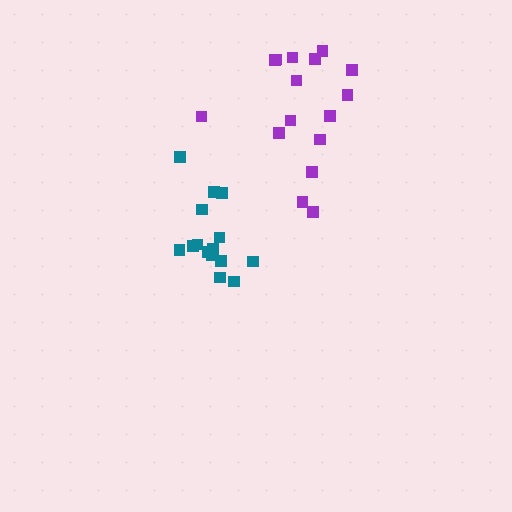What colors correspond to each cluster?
The clusters are colored: teal, purple.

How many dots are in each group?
Group 1: 15 dots, Group 2: 16 dots (31 total).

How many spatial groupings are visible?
There are 2 spatial groupings.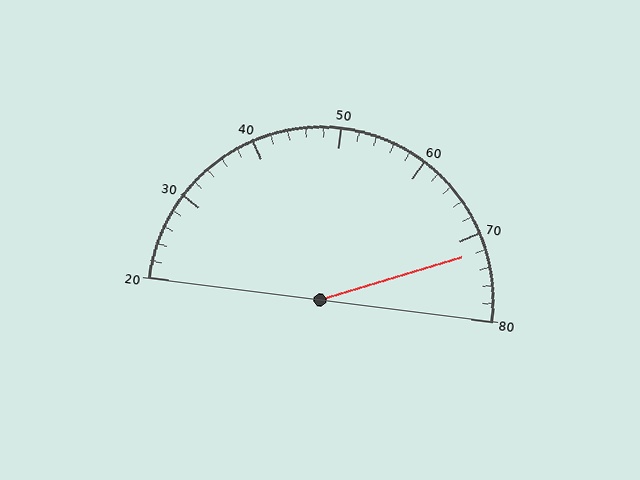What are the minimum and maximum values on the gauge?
The gauge ranges from 20 to 80.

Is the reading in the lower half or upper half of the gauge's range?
The reading is in the upper half of the range (20 to 80).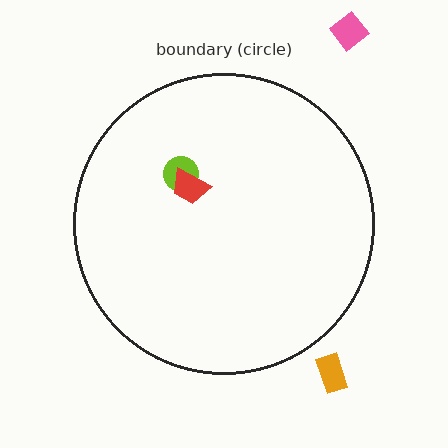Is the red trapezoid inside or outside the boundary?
Inside.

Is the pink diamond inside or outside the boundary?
Outside.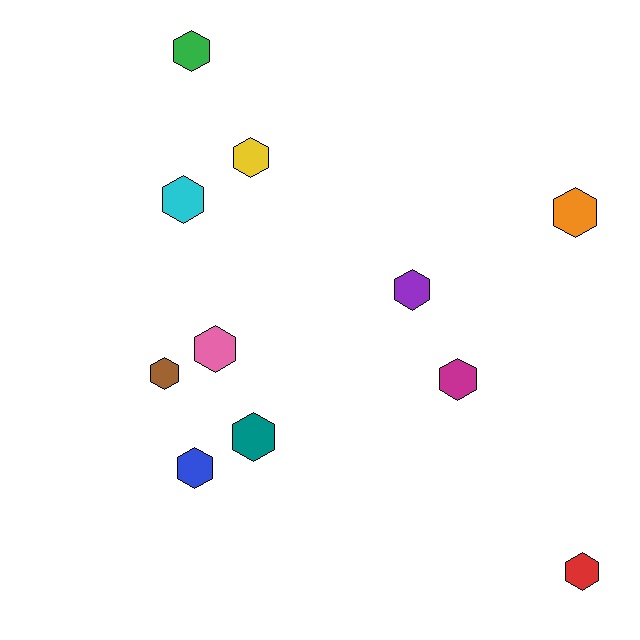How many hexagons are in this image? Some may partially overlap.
There are 11 hexagons.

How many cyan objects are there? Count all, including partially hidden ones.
There is 1 cyan object.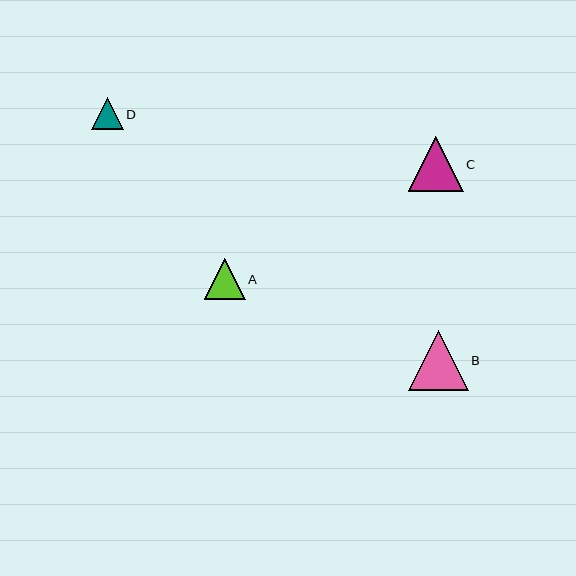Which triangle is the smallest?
Triangle D is the smallest with a size of approximately 32 pixels.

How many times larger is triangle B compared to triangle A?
Triangle B is approximately 1.4 times the size of triangle A.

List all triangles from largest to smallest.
From largest to smallest: B, C, A, D.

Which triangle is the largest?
Triangle B is the largest with a size of approximately 59 pixels.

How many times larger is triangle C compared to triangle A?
Triangle C is approximately 1.3 times the size of triangle A.